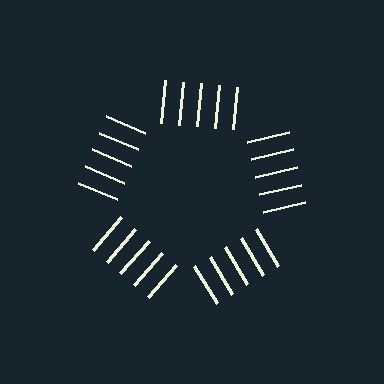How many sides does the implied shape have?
5 sides — the line-ends trace a pentagon.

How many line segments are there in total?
25 — 5 along each of the 5 edges.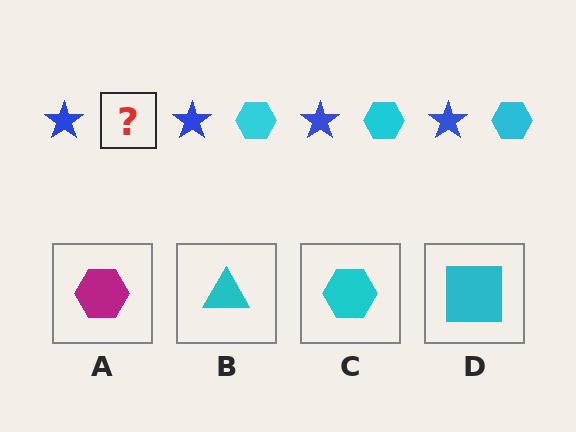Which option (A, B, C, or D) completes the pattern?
C.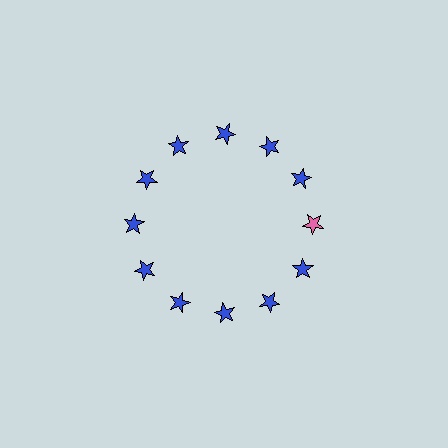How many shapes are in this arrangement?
There are 12 shapes arranged in a ring pattern.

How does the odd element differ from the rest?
It has a different color: pink instead of blue.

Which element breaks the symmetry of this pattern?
The pink star at roughly the 3 o'clock position breaks the symmetry. All other shapes are blue stars.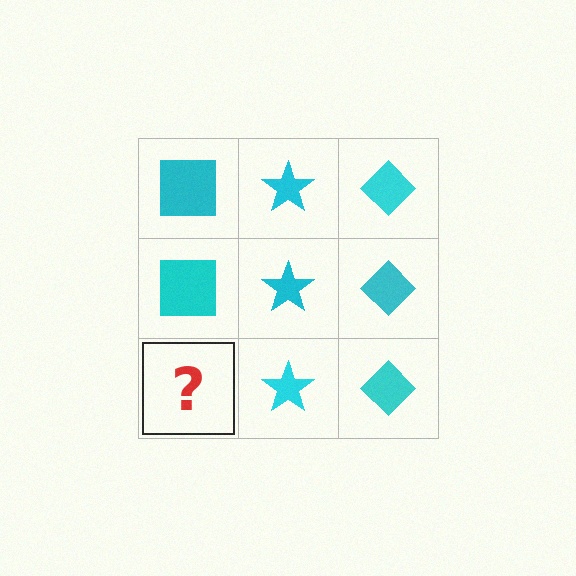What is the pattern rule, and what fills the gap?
The rule is that each column has a consistent shape. The gap should be filled with a cyan square.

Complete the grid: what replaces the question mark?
The question mark should be replaced with a cyan square.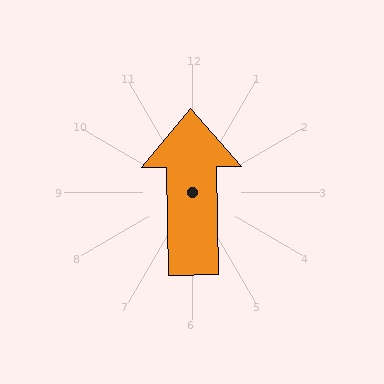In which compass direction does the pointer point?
North.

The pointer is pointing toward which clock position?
Roughly 12 o'clock.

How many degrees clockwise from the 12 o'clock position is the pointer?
Approximately 359 degrees.